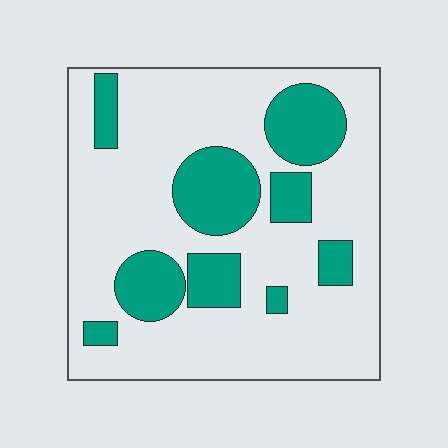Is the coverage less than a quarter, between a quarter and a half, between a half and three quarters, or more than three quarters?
Between a quarter and a half.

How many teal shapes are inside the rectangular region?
9.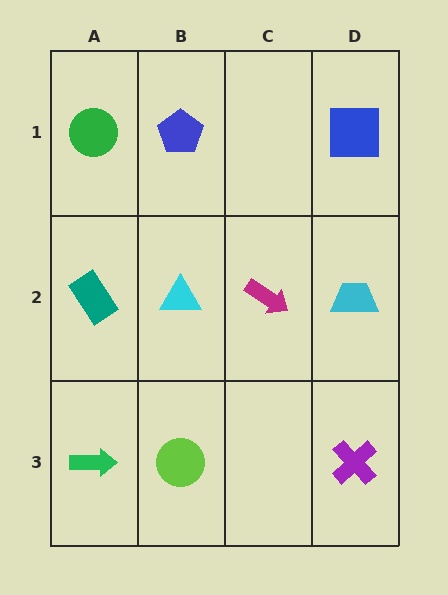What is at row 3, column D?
A purple cross.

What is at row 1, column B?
A blue pentagon.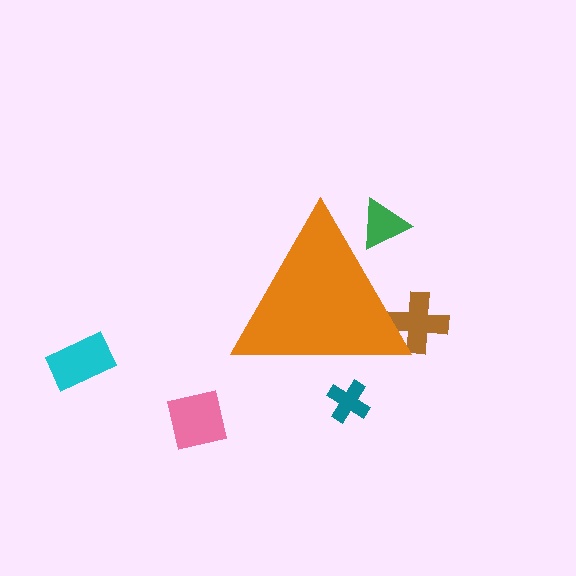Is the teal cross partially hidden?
Yes, the teal cross is partially hidden behind the orange triangle.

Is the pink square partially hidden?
No, the pink square is fully visible.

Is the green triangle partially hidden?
Yes, the green triangle is partially hidden behind the orange triangle.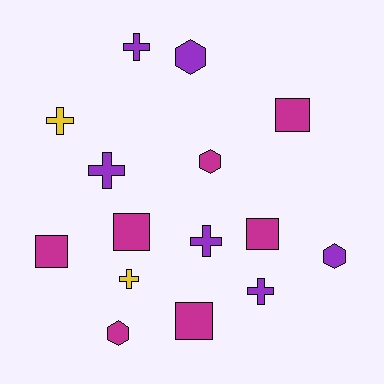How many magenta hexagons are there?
There are 2 magenta hexagons.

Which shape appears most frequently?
Cross, with 6 objects.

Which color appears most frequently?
Magenta, with 7 objects.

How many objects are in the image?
There are 15 objects.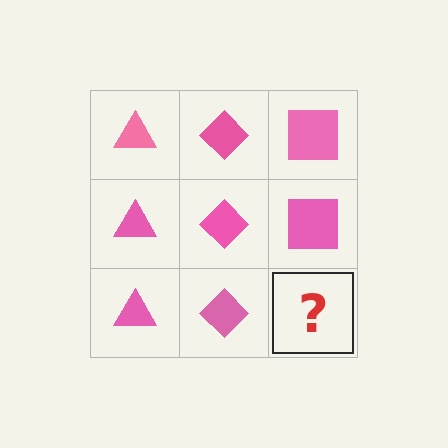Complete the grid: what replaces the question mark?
The question mark should be replaced with a pink square.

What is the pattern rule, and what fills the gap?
The rule is that each column has a consistent shape. The gap should be filled with a pink square.